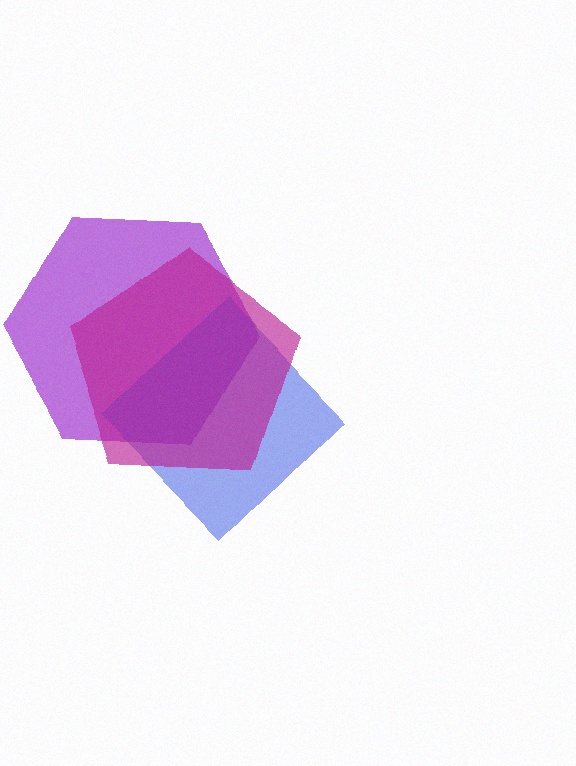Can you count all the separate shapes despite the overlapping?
Yes, there are 3 separate shapes.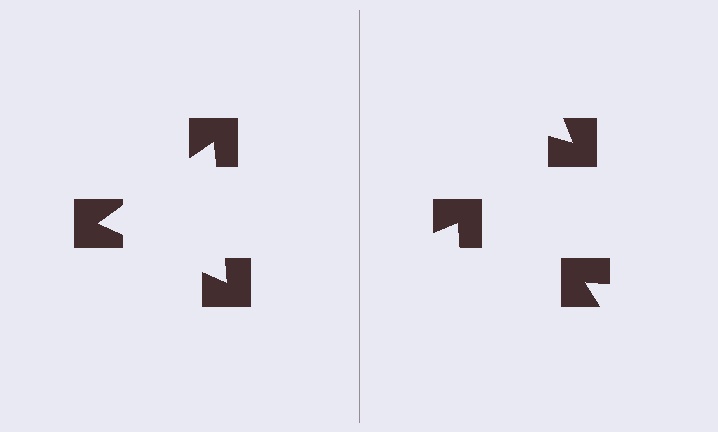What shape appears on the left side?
An illusory triangle.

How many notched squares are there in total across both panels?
6 — 3 on each side.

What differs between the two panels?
The notched squares are positioned identically on both sides; only the wedge orientations differ. On the left they align to a triangle; on the right they are misaligned.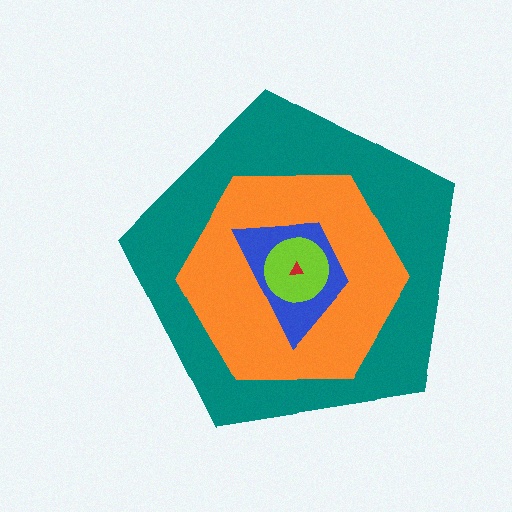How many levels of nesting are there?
5.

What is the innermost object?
The red triangle.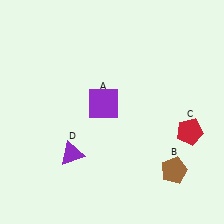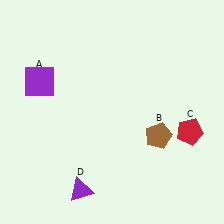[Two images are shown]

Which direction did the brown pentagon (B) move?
The brown pentagon (B) moved up.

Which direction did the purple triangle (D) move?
The purple triangle (D) moved down.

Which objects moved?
The objects that moved are: the purple square (A), the brown pentagon (B), the purple triangle (D).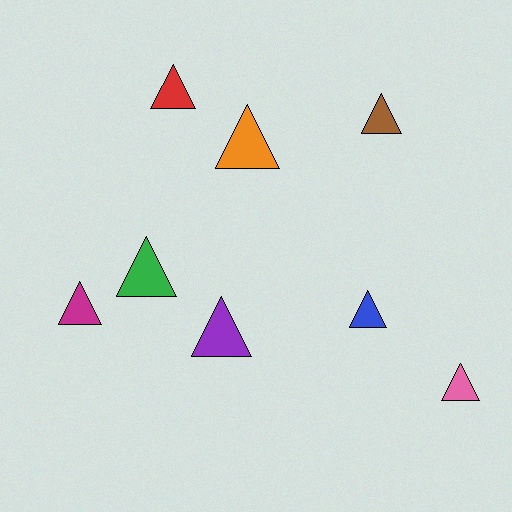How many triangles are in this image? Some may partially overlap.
There are 8 triangles.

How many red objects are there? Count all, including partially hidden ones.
There is 1 red object.